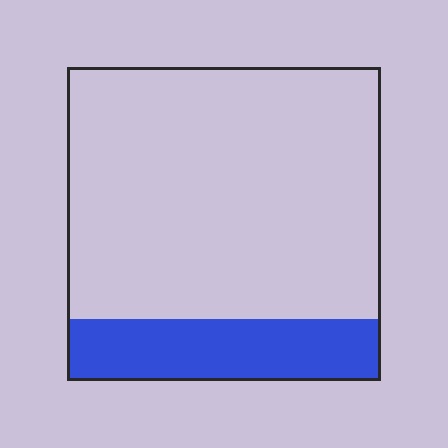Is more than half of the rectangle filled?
No.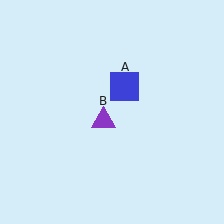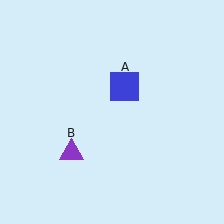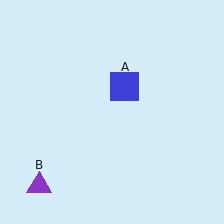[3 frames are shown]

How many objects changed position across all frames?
1 object changed position: purple triangle (object B).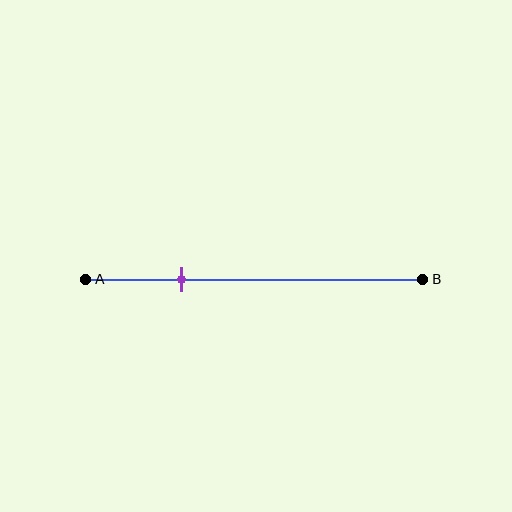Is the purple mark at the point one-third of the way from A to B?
No, the mark is at about 30% from A, not at the 33% one-third point.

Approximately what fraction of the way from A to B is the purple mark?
The purple mark is approximately 30% of the way from A to B.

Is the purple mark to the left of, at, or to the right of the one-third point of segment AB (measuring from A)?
The purple mark is to the left of the one-third point of segment AB.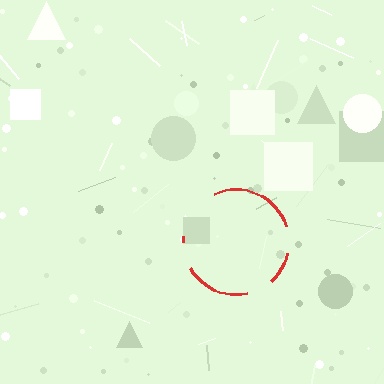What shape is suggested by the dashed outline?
The dashed outline suggests a circle.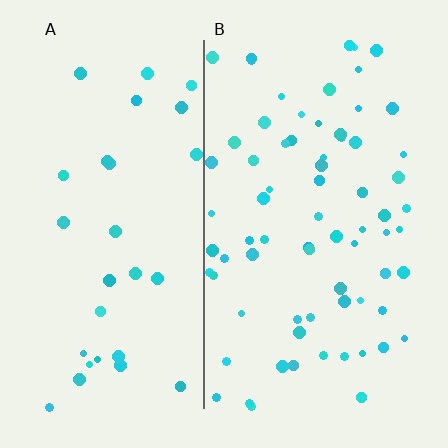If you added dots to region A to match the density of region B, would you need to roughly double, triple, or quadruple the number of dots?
Approximately double.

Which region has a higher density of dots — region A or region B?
B (the right).